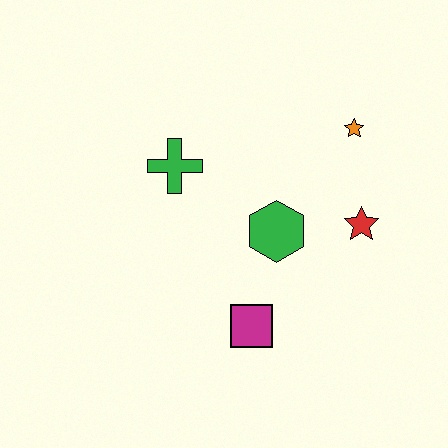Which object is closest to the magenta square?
The green hexagon is closest to the magenta square.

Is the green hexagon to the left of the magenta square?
No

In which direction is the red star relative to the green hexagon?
The red star is to the right of the green hexagon.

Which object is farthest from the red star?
The green cross is farthest from the red star.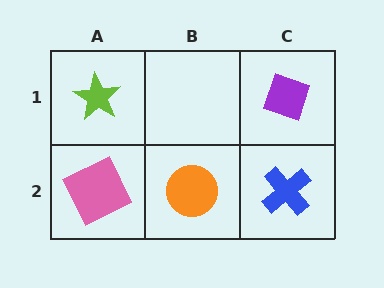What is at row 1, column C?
A purple diamond.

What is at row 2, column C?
A blue cross.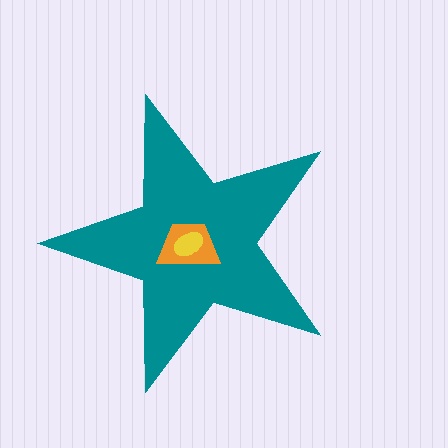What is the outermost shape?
The teal star.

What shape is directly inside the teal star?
The orange trapezoid.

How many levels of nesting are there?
3.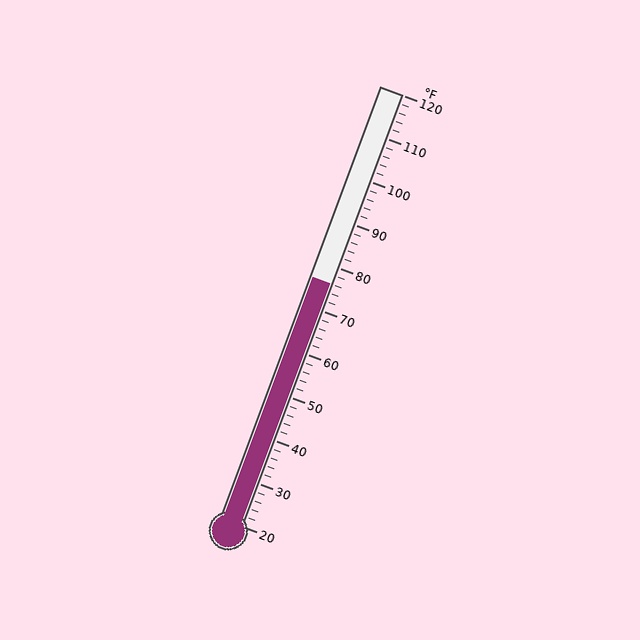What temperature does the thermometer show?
The thermometer shows approximately 76°F.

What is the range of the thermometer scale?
The thermometer scale ranges from 20°F to 120°F.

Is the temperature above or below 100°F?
The temperature is below 100°F.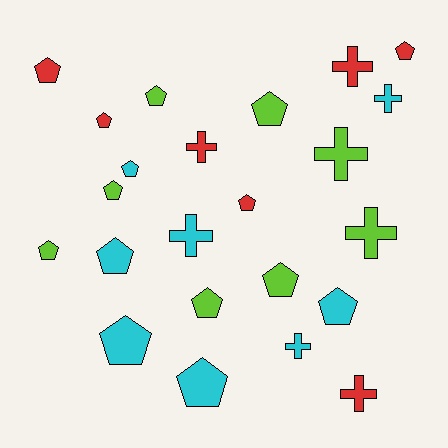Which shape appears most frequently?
Pentagon, with 15 objects.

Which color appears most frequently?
Cyan, with 8 objects.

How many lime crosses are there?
There are 2 lime crosses.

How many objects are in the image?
There are 23 objects.